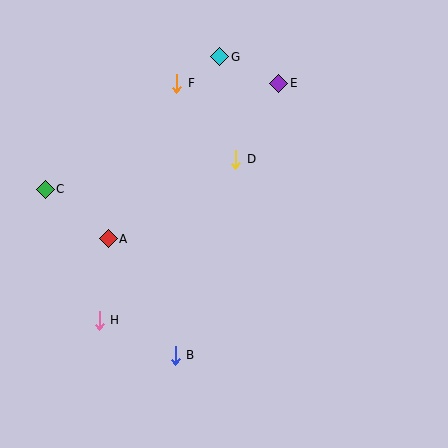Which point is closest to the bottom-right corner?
Point B is closest to the bottom-right corner.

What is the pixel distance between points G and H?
The distance between G and H is 290 pixels.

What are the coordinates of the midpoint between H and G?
The midpoint between H and G is at (160, 188).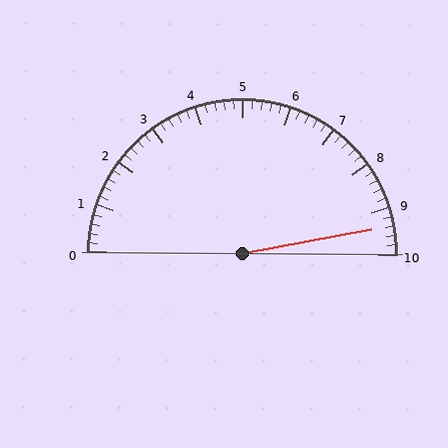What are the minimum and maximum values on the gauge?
The gauge ranges from 0 to 10.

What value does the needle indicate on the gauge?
The needle indicates approximately 9.4.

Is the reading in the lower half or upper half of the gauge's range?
The reading is in the upper half of the range (0 to 10).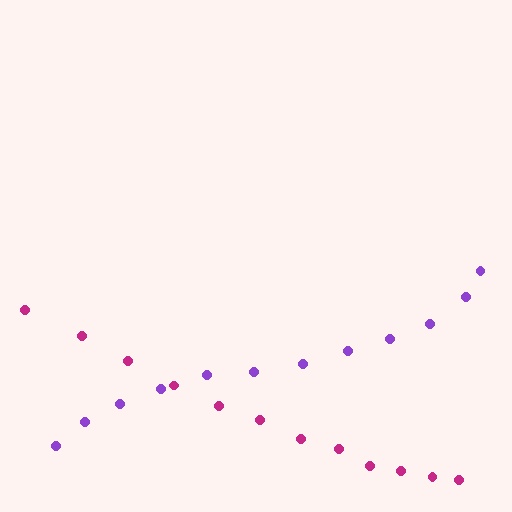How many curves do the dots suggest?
There are 2 distinct paths.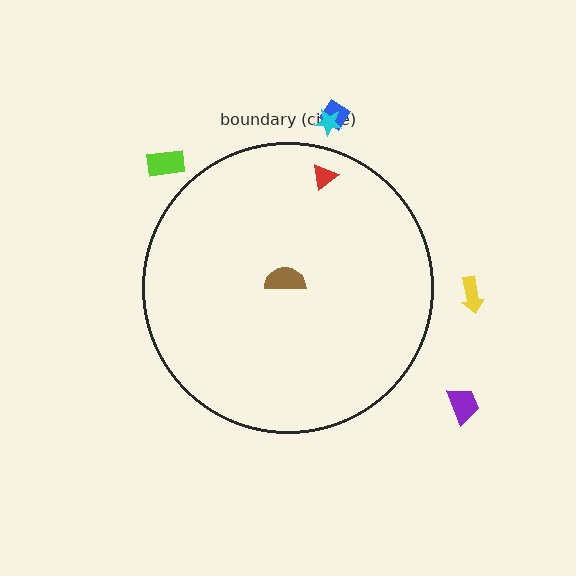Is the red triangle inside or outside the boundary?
Inside.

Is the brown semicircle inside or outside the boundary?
Inside.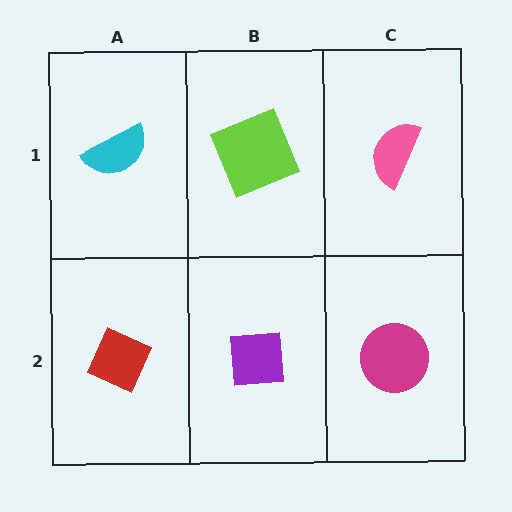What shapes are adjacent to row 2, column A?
A cyan semicircle (row 1, column A), a purple square (row 2, column B).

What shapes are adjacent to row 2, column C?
A pink semicircle (row 1, column C), a purple square (row 2, column B).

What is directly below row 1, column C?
A magenta circle.